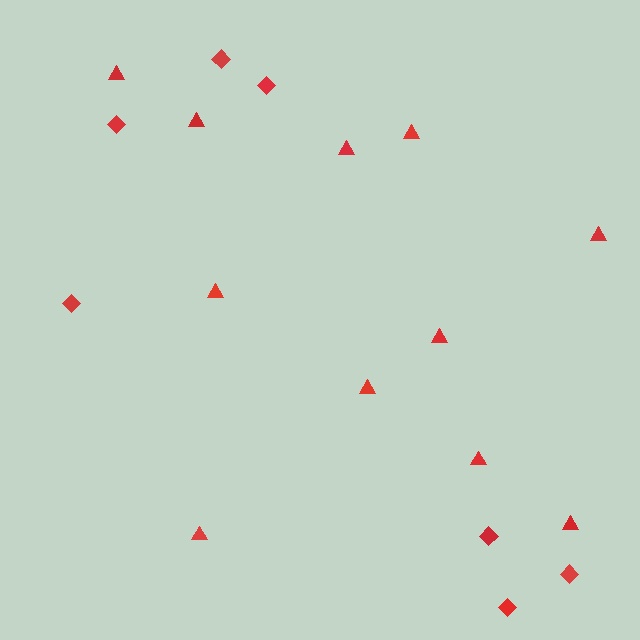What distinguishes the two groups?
There are 2 groups: one group of triangles (11) and one group of diamonds (7).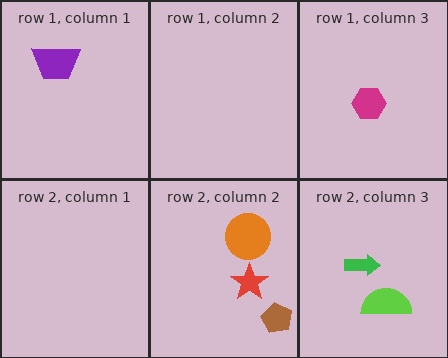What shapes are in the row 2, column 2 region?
The brown pentagon, the orange circle, the red star.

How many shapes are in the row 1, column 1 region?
1.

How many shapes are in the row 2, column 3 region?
2.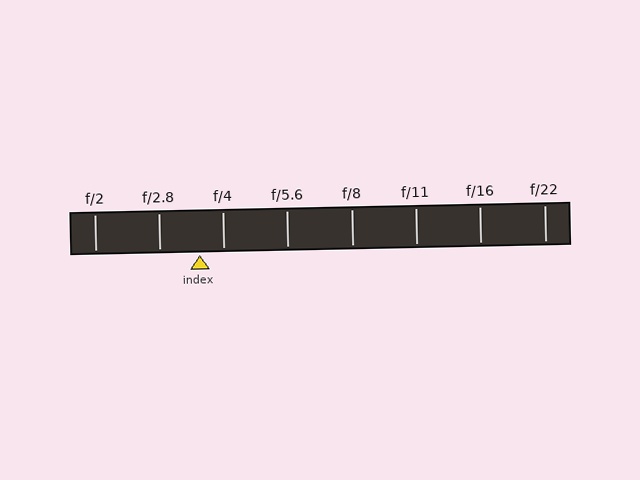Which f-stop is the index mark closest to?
The index mark is closest to f/4.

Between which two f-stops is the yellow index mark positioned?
The index mark is between f/2.8 and f/4.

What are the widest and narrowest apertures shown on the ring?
The widest aperture shown is f/2 and the narrowest is f/22.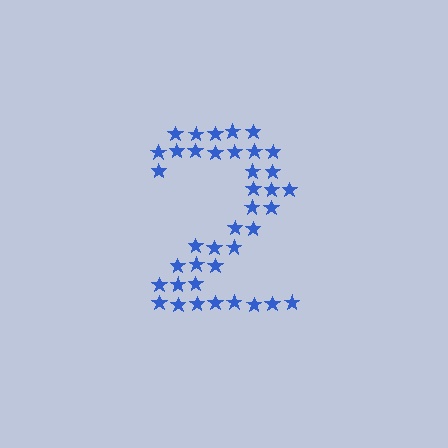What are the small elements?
The small elements are stars.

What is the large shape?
The large shape is the digit 2.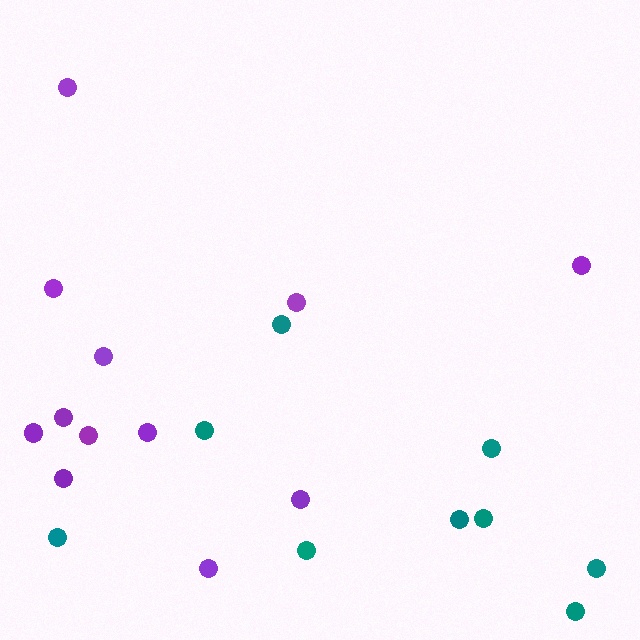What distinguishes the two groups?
There are 2 groups: one group of purple circles (12) and one group of teal circles (9).